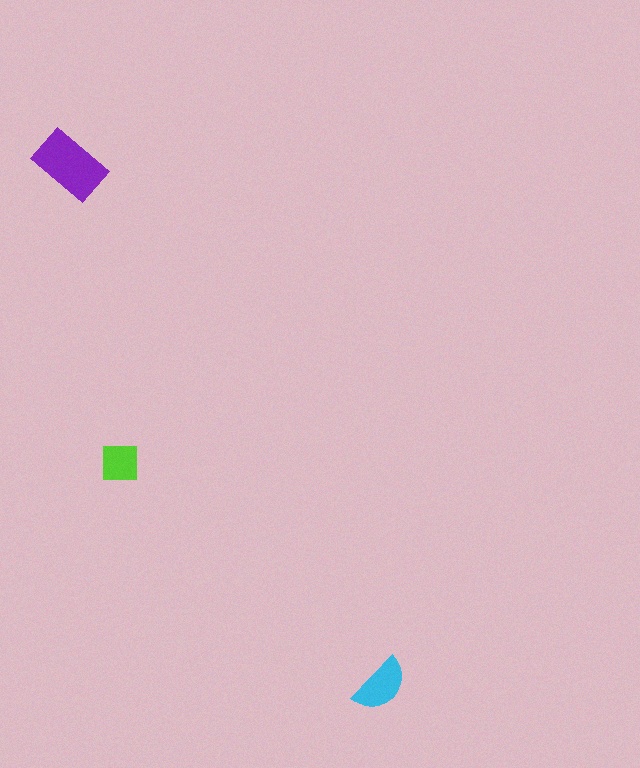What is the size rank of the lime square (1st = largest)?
3rd.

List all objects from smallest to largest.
The lime square, the cyan semicircle, the purple rectangle.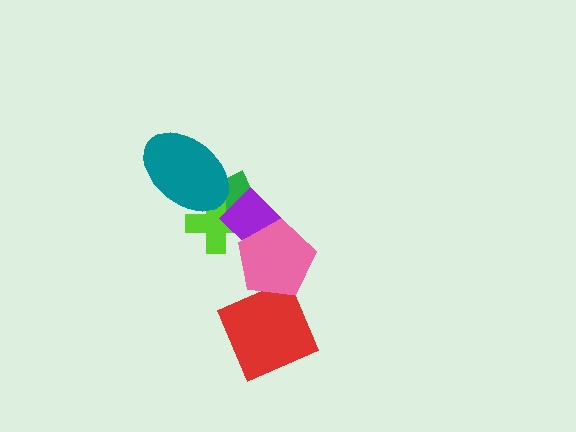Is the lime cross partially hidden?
Yes, it is partially covered by another shape.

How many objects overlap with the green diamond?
3 objects overlap with the green diamond.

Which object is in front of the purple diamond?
The pink pentagon is in front of the purple diamond.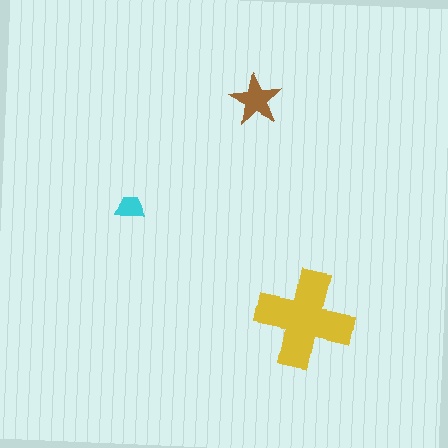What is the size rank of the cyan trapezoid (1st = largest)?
3rd.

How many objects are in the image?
There are 3 objects in the image.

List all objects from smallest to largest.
The cyan trapezoid, the brown star, the yellow cross.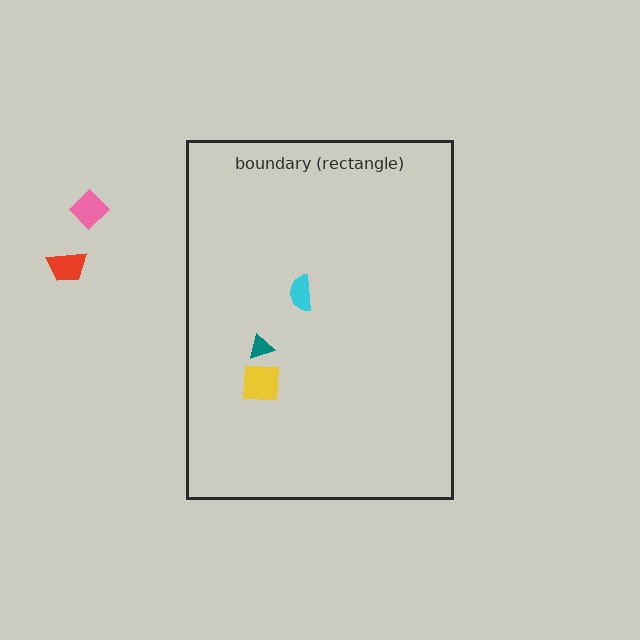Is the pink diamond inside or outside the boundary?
Outside.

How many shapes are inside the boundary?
3 inside, 2 outside.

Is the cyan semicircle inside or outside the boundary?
Inside.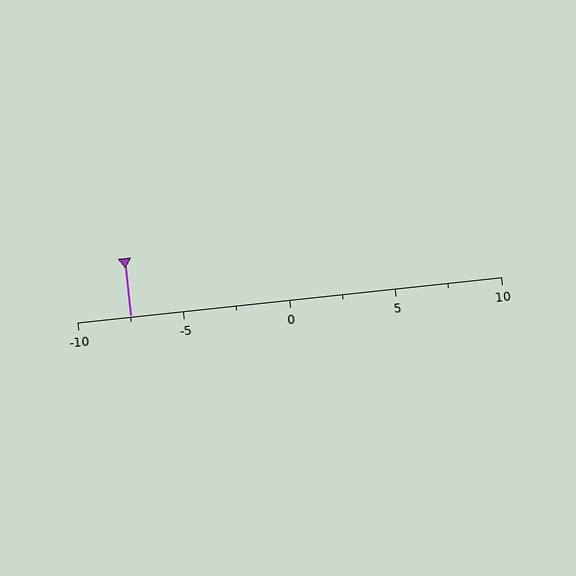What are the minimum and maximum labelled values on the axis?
The axis runs from -10 to 10.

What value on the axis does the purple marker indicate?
The marker indicates approximately -7.5.